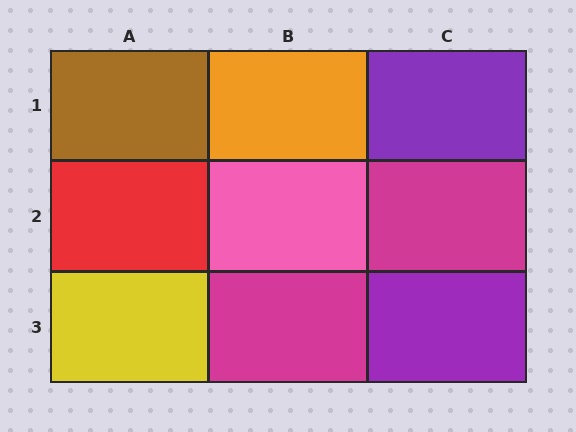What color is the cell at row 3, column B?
Magenta.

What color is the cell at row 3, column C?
Purple.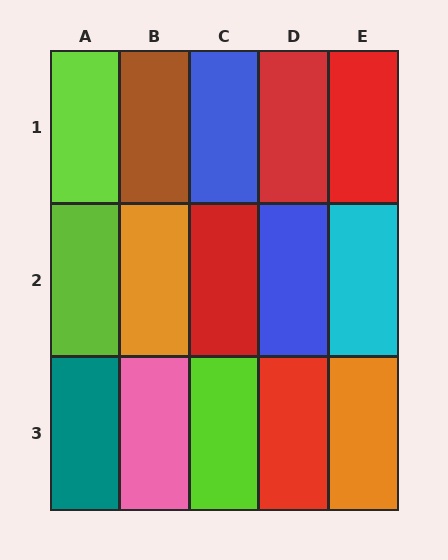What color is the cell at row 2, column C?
Red.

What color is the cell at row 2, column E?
Cyan.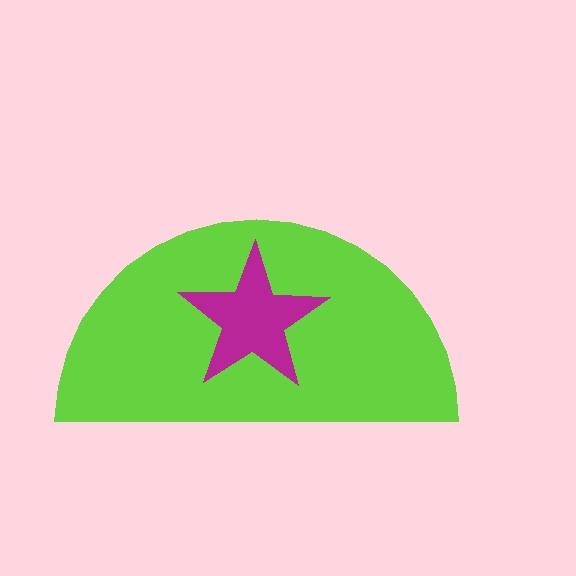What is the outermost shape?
The lime semicircle.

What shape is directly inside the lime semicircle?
The magenta star.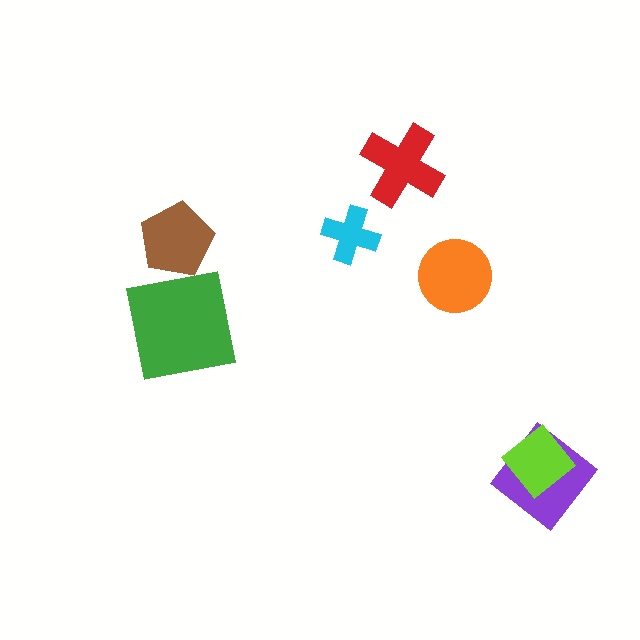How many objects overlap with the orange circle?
0 objects overlap with the orange circle.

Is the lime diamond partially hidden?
No, no other shape covers it.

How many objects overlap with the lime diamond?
1 object overlaps with the lime diamond.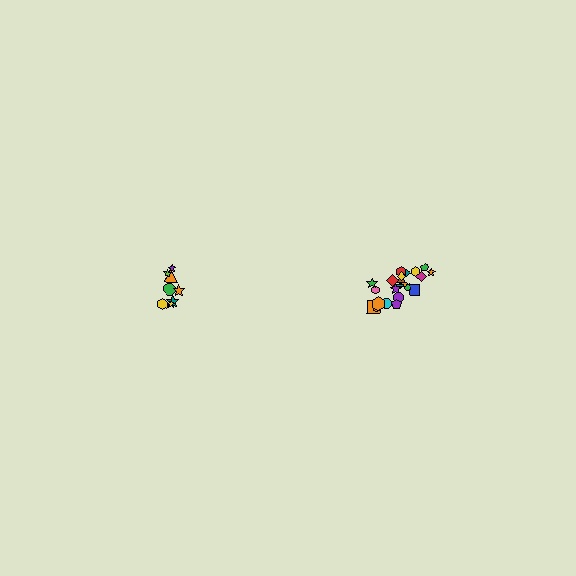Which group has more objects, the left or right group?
The right group.